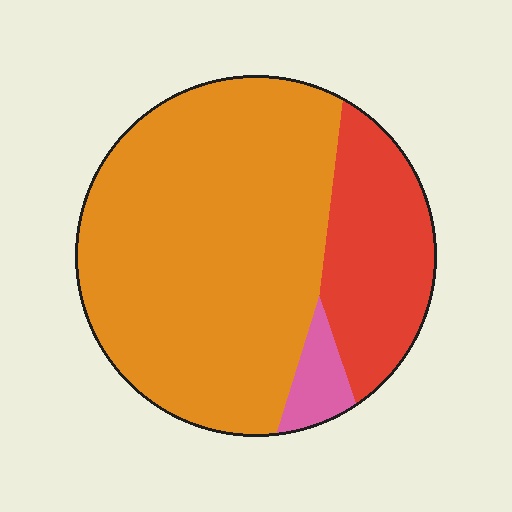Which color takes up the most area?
Orange, at roughly 70%.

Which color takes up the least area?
Pink, at roughly 5%.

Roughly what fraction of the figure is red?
Red covers about 25% of the figure.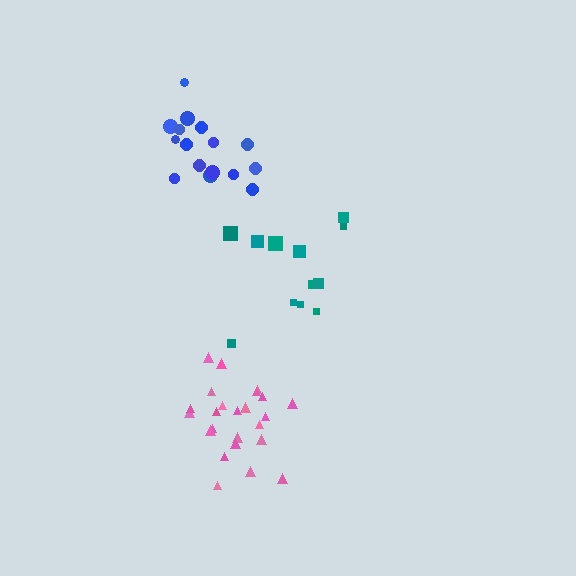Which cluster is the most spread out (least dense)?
Teal.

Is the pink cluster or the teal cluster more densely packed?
Pink.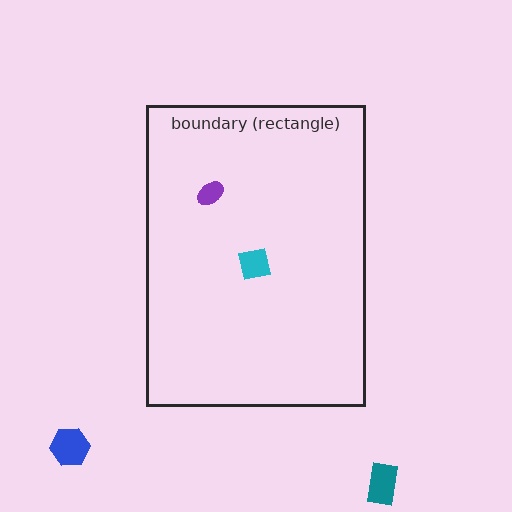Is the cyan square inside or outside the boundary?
Inside.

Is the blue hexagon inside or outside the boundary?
Outside.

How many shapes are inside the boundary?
2 inside, 2 outside.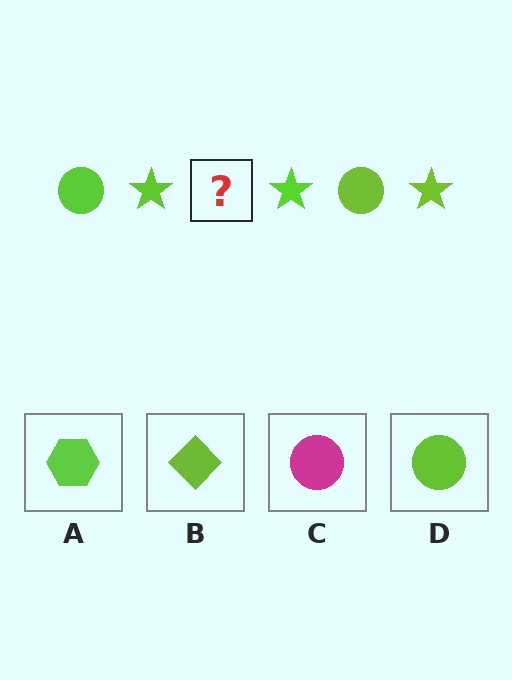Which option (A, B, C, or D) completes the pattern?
D.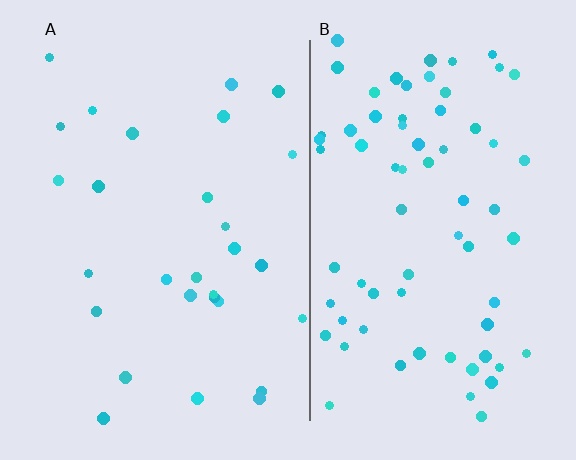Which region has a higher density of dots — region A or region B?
B (the right).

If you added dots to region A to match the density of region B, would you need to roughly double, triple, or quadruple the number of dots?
Approximately double.